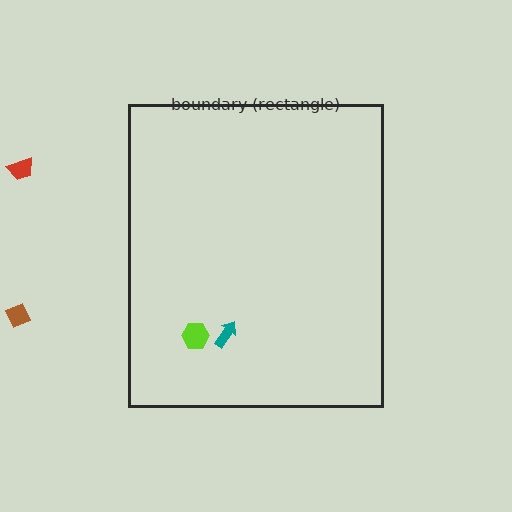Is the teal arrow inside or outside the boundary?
Inside.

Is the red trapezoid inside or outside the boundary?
Outside.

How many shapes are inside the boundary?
2 inside, 2 outside.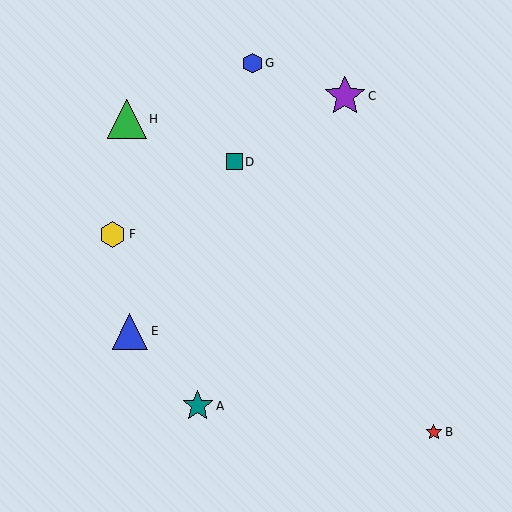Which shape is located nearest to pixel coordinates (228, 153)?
The teal square (labeled D) at (234, 162) is nearest to that location.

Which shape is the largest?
The purple star (labeled C) is the largest.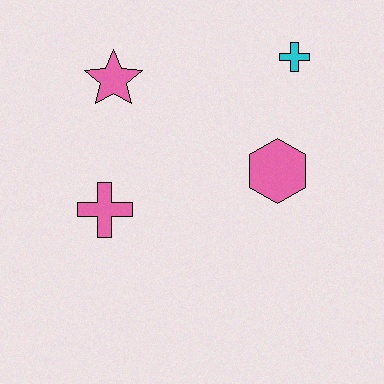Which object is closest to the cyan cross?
The pink hexagon is closest to the cyan cross.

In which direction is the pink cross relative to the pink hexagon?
The pink cross is to the left of the pink hexagon.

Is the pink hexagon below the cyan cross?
Yes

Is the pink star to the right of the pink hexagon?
No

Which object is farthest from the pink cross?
The cyan cross is farthest from the pink cross.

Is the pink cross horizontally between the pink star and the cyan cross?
No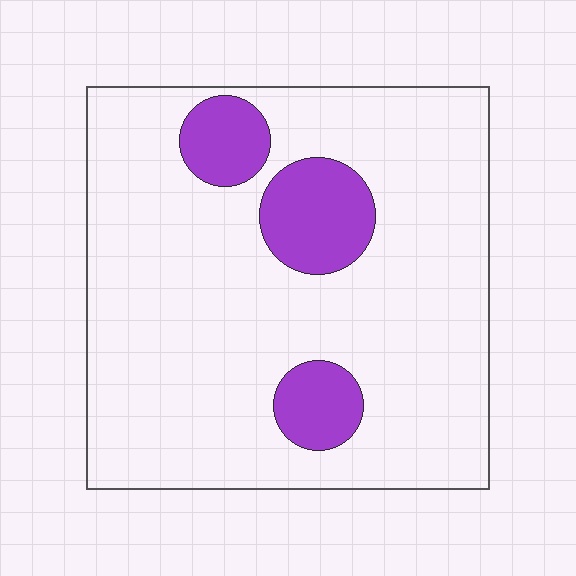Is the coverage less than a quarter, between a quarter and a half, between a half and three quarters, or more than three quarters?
Less than a quarter.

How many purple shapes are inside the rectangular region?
3.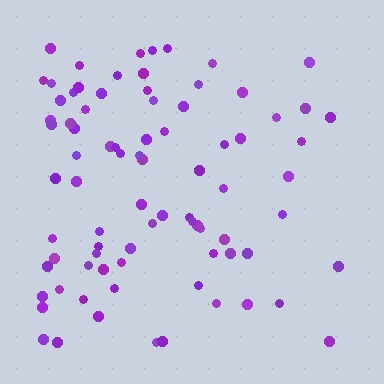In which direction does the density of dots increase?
From right to left, with the left side densest.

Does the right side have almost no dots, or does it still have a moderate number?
Still a moderate number, just noticeably fewer than the left.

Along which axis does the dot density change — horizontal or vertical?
Horizontal.